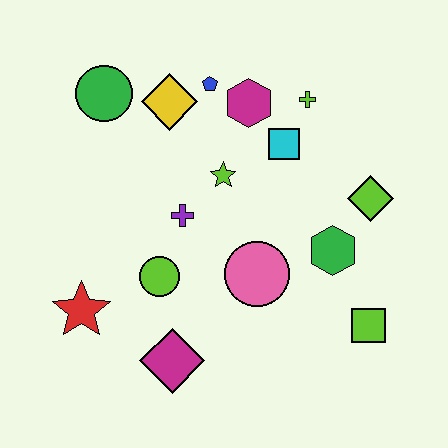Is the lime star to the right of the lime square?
No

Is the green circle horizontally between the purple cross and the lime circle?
No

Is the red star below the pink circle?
Yes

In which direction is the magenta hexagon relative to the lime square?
The magenta hexagon is above the lime square.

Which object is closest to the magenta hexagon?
The blue pentagon is closest to the magenta hexagon.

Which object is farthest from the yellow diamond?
The lime square is farthest from the yellow diamond.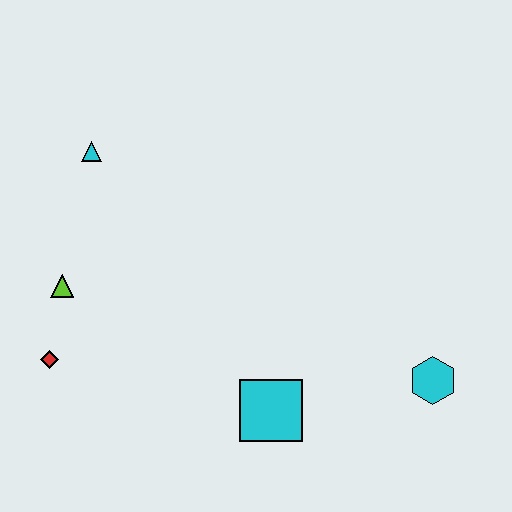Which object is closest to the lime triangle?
The red diamond is closest to the lime triangle.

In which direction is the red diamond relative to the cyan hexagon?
The red diamond is to the left of the cyan hexagon.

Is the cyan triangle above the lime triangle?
Yes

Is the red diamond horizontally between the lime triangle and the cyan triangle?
No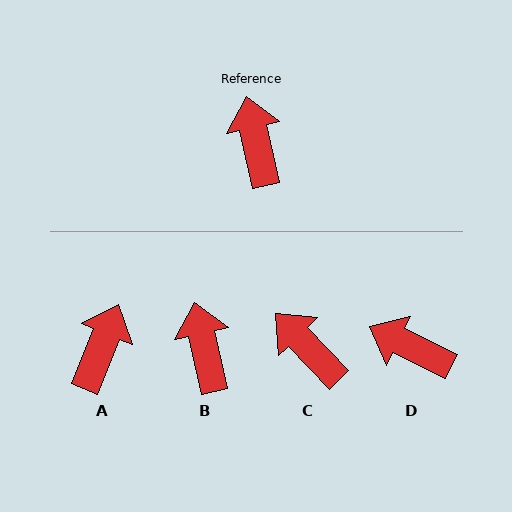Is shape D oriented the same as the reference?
No, it is off by about 51 degrees.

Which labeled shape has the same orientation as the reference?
B.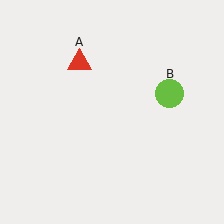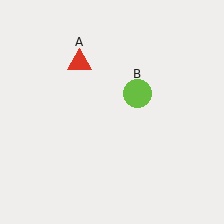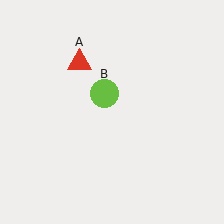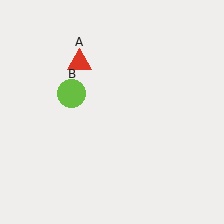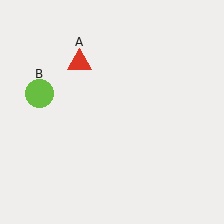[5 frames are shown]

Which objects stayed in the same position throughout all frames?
Red triangle (object A) remained stationary.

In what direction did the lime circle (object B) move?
The lime circle (object B) moved left.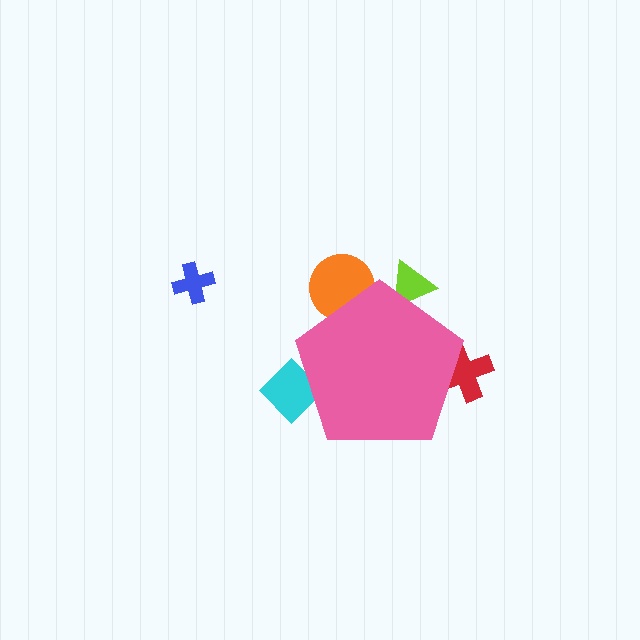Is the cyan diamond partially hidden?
Yes, the cyan diamond is partially hidden behind the pink pentagon.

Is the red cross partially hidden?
Yes, the red cross is partially hidden behind the pink pentagon.